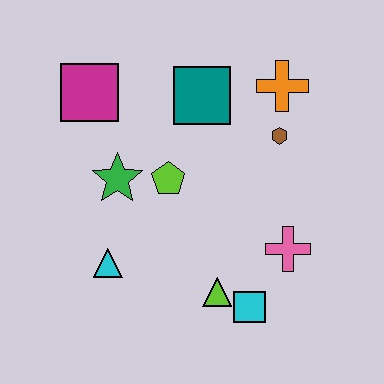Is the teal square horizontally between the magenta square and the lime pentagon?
No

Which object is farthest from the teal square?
The cyan square is farthest from the teal square.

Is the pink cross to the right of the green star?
Yes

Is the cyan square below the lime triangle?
Yes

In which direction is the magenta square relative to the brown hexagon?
The magenta square is to the left of the brown hexagon.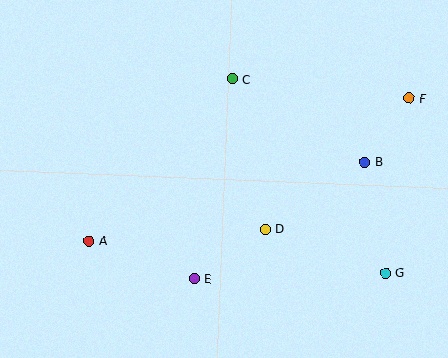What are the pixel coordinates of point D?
Point D is at (265, 229).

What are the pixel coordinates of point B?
Point B is at (365, 162).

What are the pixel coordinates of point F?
Point F is at (409, 98).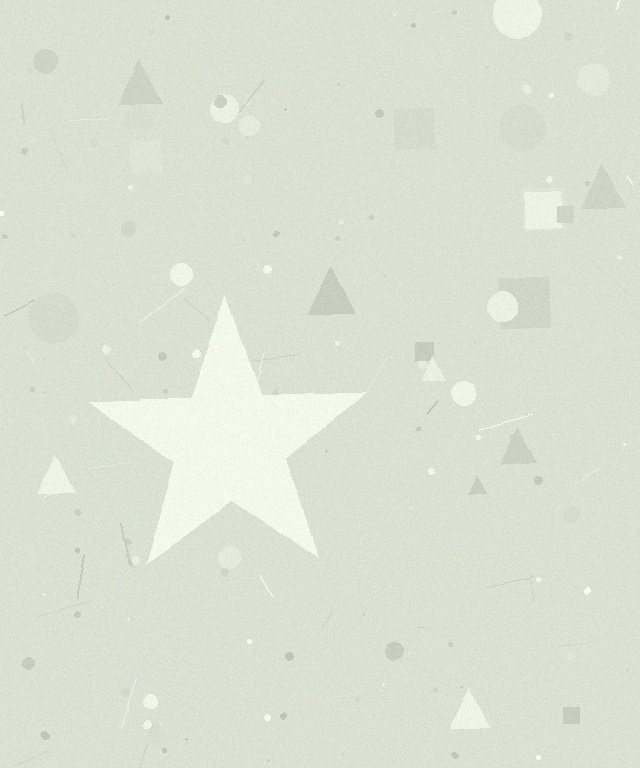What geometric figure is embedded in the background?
A star is embedded in the background.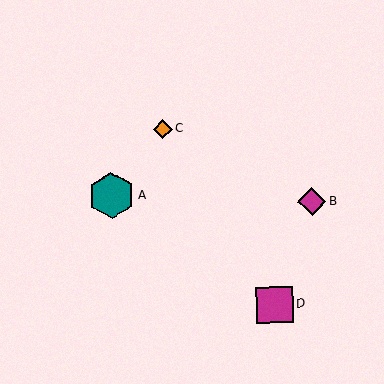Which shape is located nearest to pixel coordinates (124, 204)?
The teal hexagon (labeled A) at (111, 195) is nearest to that location.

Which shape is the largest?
The teal hexagon (labeled A) is the largest.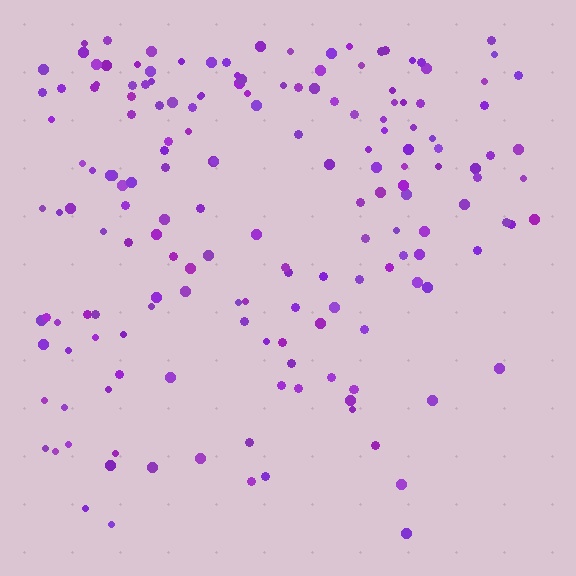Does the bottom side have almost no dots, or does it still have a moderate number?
Still a moderate number, just noticeably fewer than the top.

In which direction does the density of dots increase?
From bottom to top, with the top side densest.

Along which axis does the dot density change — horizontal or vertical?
Vertical.